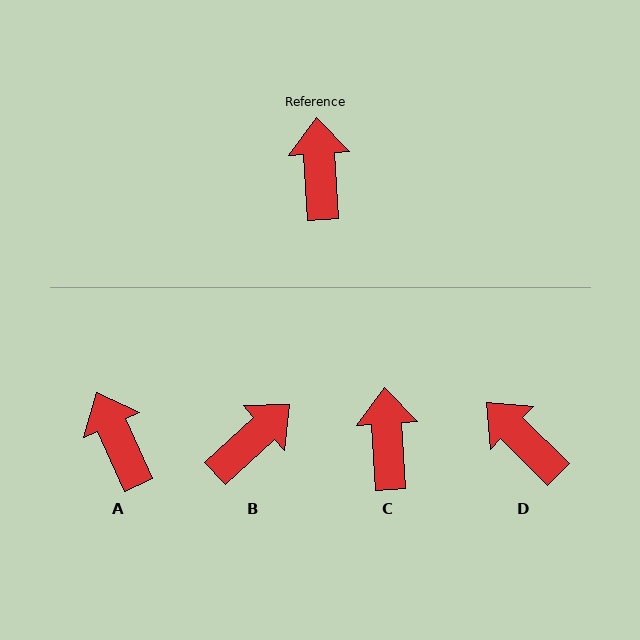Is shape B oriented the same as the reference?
No, it is off by about 51 degrees.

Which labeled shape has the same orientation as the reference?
C.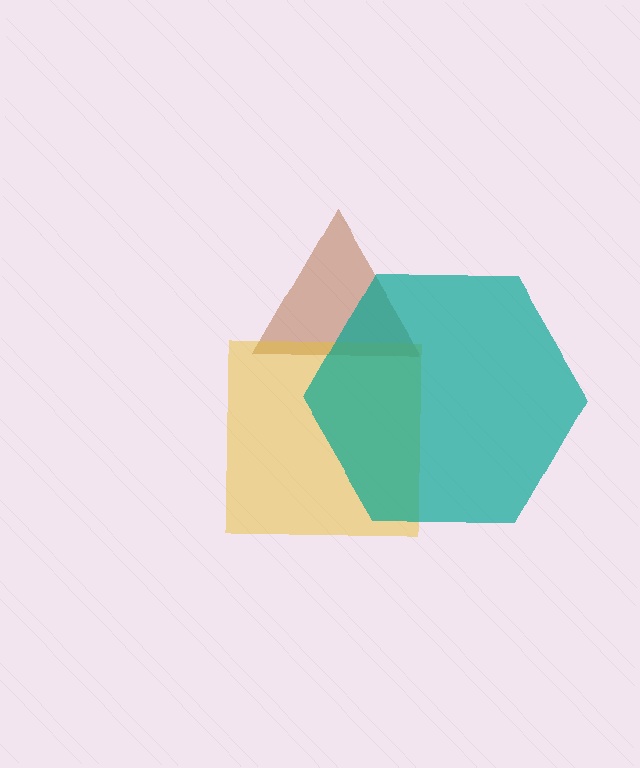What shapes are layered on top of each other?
The layered shapes are: a brown triangle, a yellow square, a teal hexagon.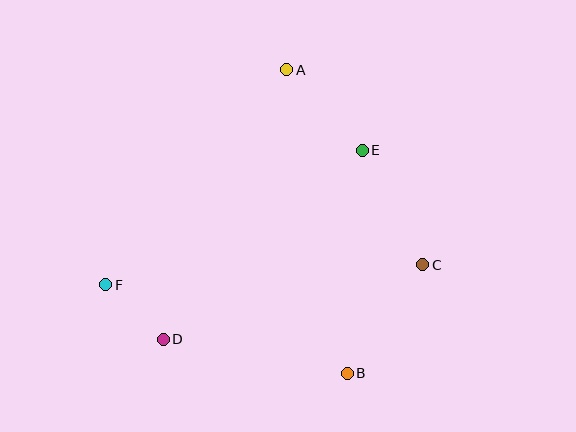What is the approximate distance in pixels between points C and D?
The distance between C and D is approximately 270 pixels.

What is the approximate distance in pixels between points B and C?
The distance between B and C is approximately 132 pixels.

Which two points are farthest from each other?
Points C and F are farthest from each other.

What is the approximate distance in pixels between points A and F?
The distance between A and F is approximately 281 pixels.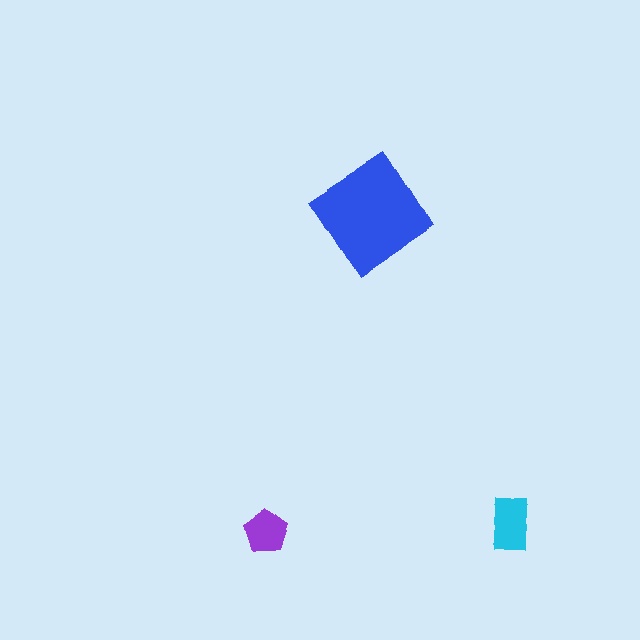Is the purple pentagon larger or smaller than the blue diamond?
Smaller.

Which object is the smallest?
The purple pentagon.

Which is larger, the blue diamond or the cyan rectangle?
The blue diamond.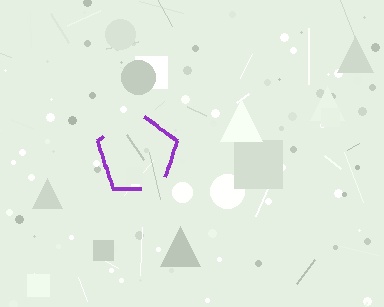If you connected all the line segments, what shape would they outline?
They would outline a pentagon.